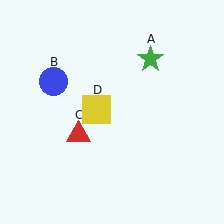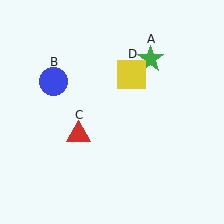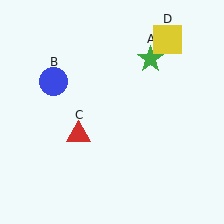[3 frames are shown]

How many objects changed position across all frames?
1 object changed position: yellow square (object D).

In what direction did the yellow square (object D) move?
The yellow square (object D) moved up and to the right.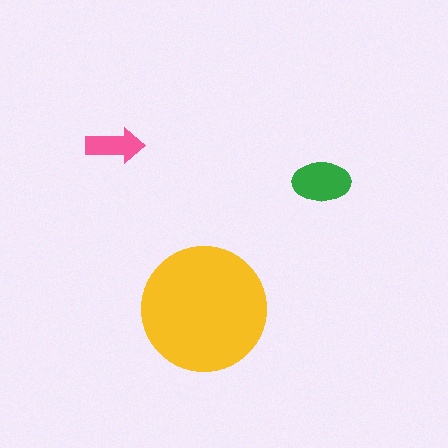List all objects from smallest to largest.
The pink arrow, the green ellipse, the yellow circle.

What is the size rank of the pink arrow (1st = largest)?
3rd.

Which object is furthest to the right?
The green ellipse is rightmost.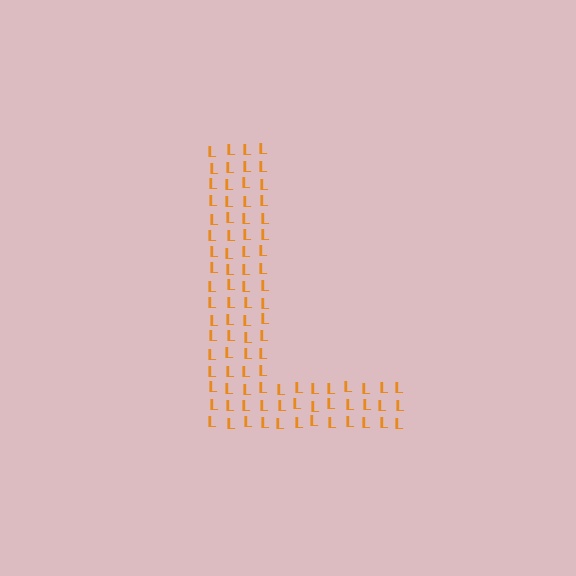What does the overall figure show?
The overall figure shows the letter L.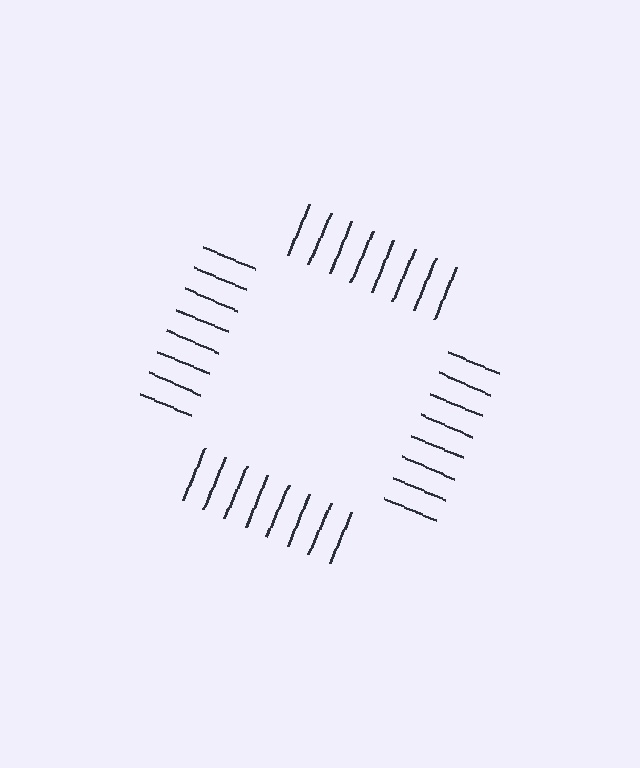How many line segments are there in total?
32 — 8 along each of the 4 edges.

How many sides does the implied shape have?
4 sides — the line-ends trace a square.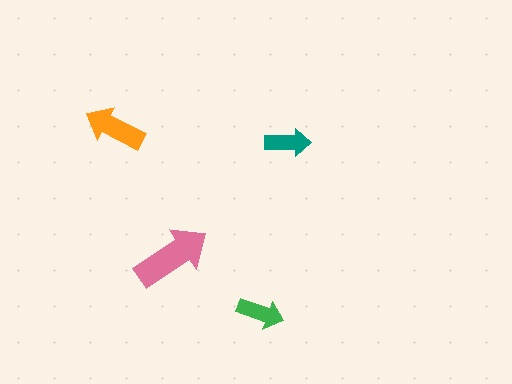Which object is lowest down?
The green arrow is bottommost.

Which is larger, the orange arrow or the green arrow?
The orange one.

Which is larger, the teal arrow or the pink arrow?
The pink one.